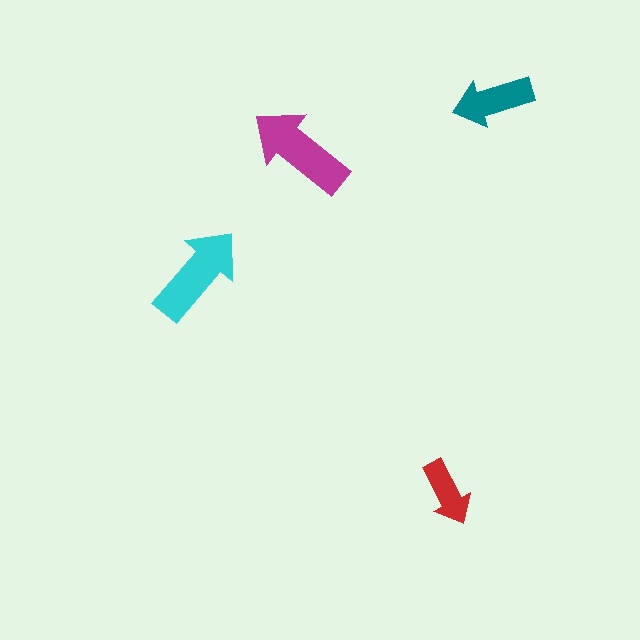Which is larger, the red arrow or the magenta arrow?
The magenta one.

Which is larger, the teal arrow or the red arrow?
The teal one.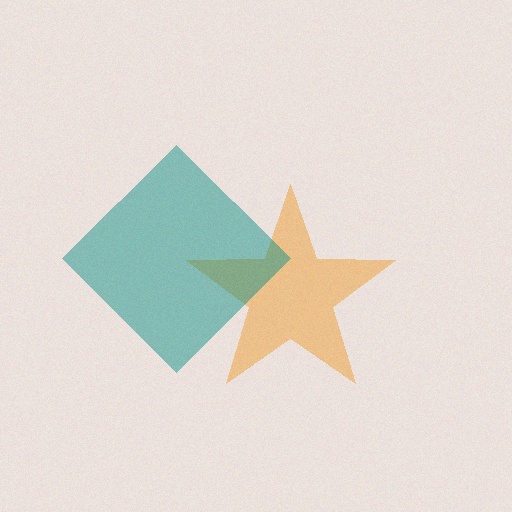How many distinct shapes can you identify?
There are 2 distinct shapes: an orange star, a teal diamond.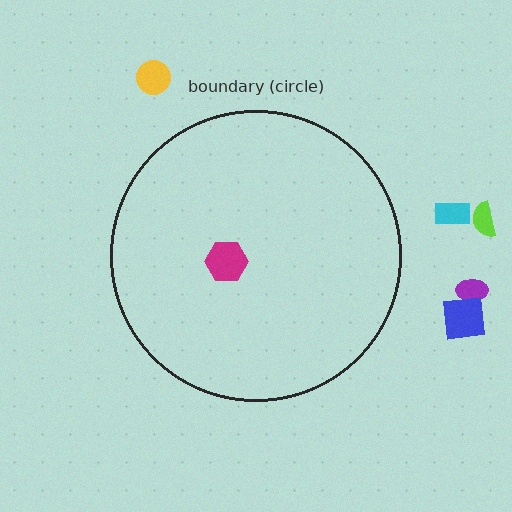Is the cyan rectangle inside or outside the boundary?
Outside.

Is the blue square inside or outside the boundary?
Outside.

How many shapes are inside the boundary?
1 inside, 5 outside.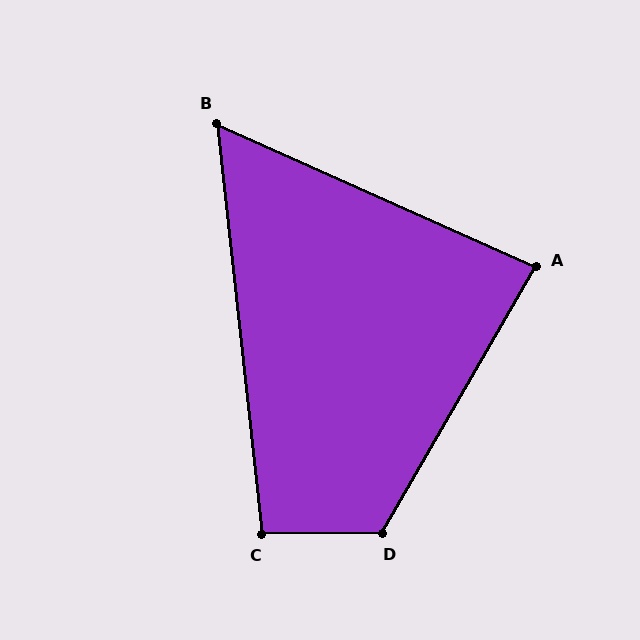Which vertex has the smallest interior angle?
B, at approximately 60 degrees.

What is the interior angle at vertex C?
Approximately 96 degrees (obtuse).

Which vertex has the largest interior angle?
D, at approximately 120 degrees.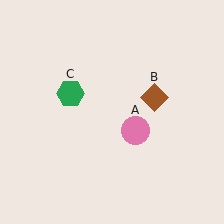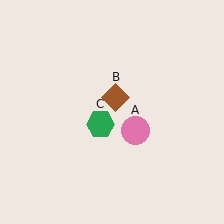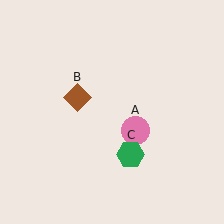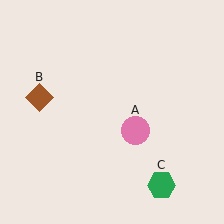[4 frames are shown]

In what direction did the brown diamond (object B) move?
The brown diamond (object B) moved left.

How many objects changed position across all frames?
2 objects changed position: brown diamond (object B), green hexagon (object C).